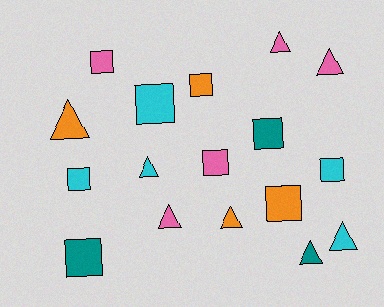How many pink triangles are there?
There are 3 pink triangles.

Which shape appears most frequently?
Square, with 9 objects.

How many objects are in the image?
There are 17 objects.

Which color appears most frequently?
Cyan, with 5 objects.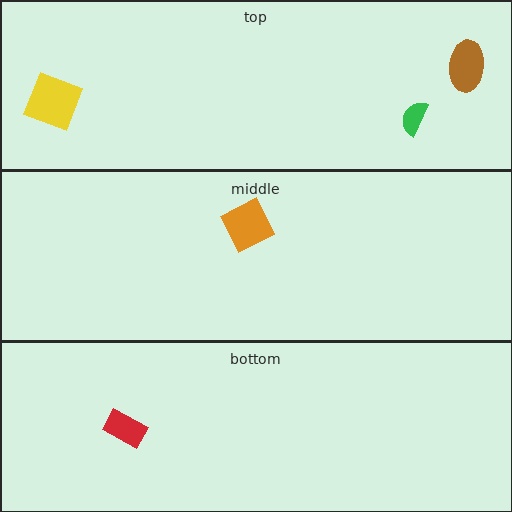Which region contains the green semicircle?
The top region.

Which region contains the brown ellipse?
The top region.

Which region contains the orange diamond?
The middle region.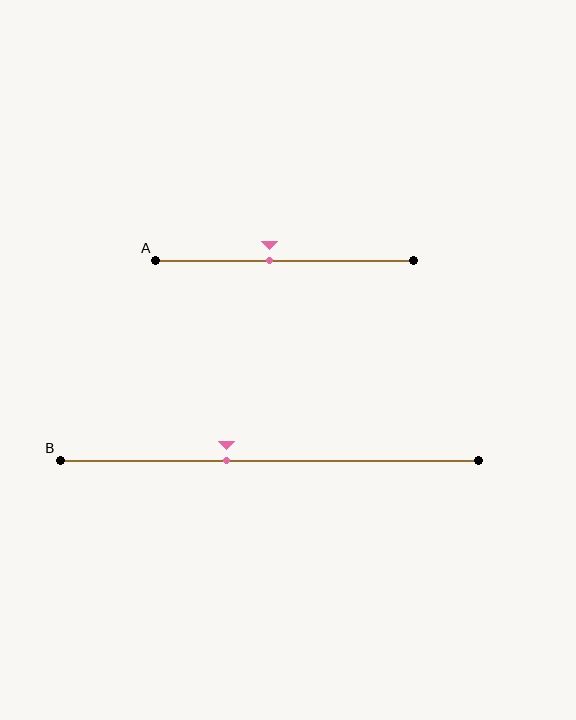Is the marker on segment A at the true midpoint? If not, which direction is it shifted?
No, the marker on segment A is shifted to the left by about 6% of the segment length.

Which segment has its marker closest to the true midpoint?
Segment A has its marker closest to the true midpoint.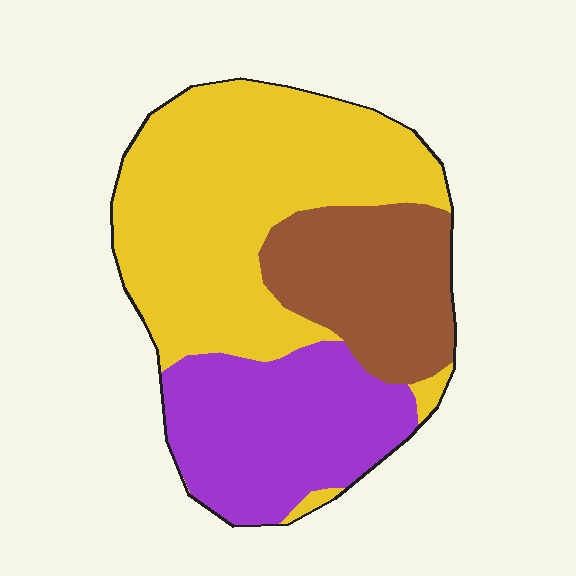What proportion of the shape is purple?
Purple takes up about one quarter (1/4) of the shape.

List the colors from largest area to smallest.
From largest to smallest: yellow, purple, brown.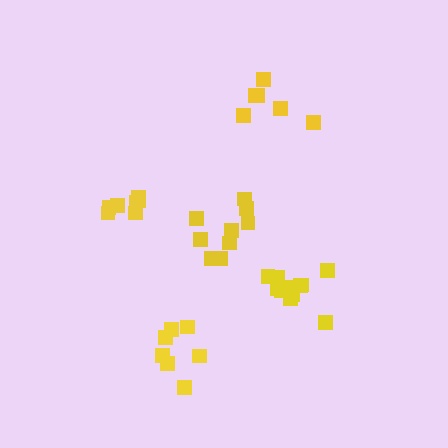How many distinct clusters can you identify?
There are 5 distinct clusters.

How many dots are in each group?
Group 1: 7 dots, Group 2: 12 dots, Group 3: 7 dots, Group 4: 9 dots, Group 5: 7 dots (42 total).